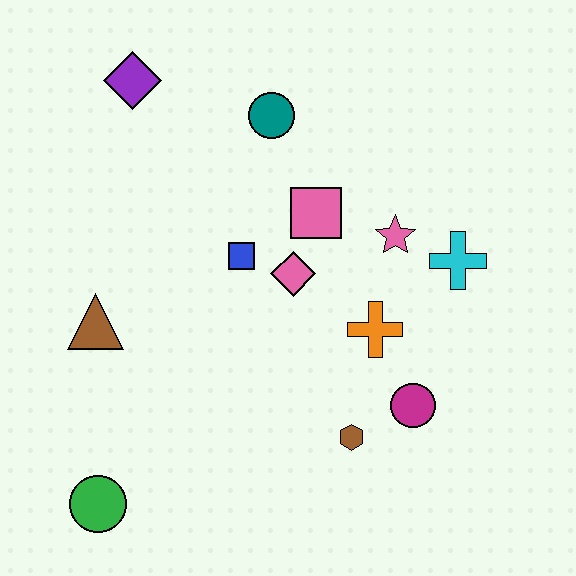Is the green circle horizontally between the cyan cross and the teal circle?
No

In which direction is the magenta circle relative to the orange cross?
The magenta circle is below the orange cross.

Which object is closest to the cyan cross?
The pink star is closest to the cyan cross.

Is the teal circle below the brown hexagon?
No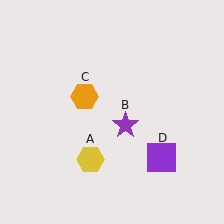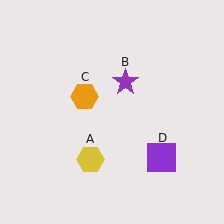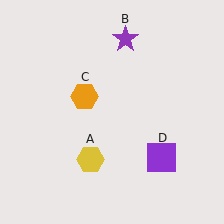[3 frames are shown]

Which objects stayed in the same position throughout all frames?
Yellow hexagon (object A) and orange hexagon (object C) and purple square (object D) remained stationary.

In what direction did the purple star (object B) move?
The purple star (object B) moved up.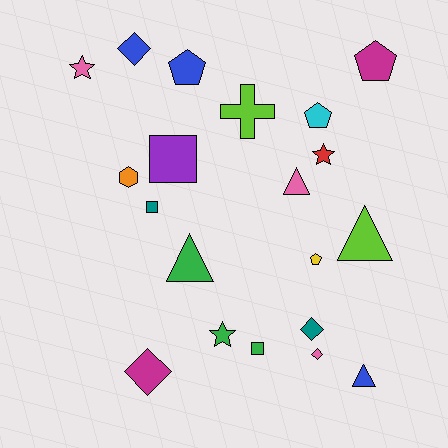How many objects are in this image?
There are 20 objects.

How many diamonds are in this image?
There are 4 diamonds.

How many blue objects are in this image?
There are 3 blue objects.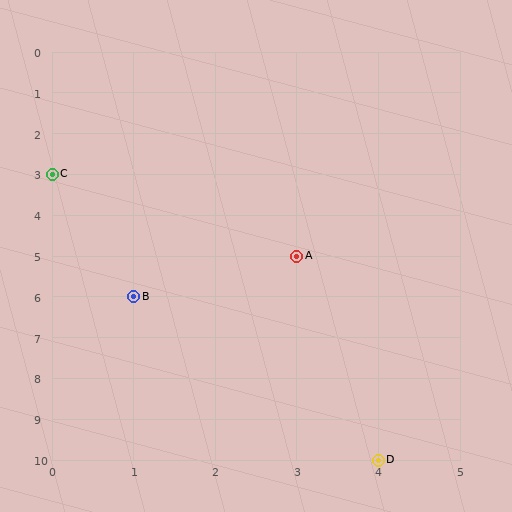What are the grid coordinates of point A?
Point A is at grid coordinates (3, 5).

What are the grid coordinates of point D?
Point D is at grid coordinates (4, 10).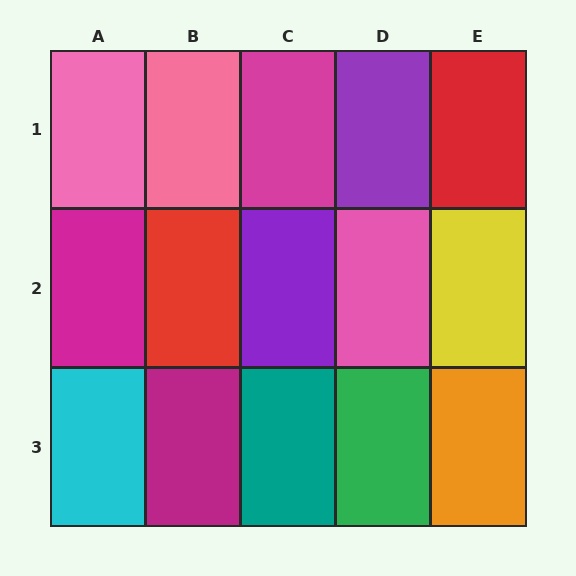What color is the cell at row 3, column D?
Green.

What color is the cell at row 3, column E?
Orange.